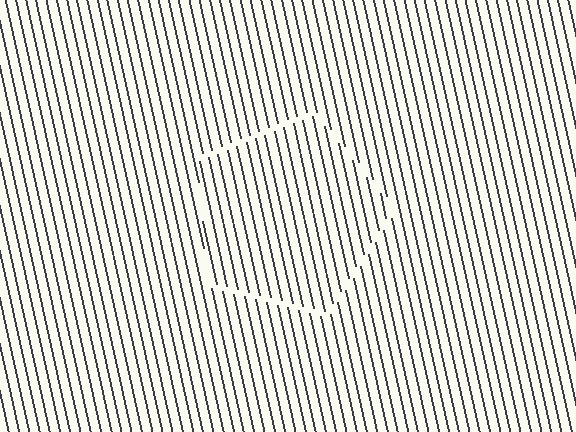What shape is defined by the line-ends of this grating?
An illusory pentagon. The interior of the shape contains the same grating, shifted by half a period — the contour is defined by the phase discontinuity where line-ends from the inner and outer gratings abut.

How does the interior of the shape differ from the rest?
The interior of the shape contains the same grating, shifted by half a period — the contour is defined by the phase discontinuity where line-ends from the inner and outer gratings abut.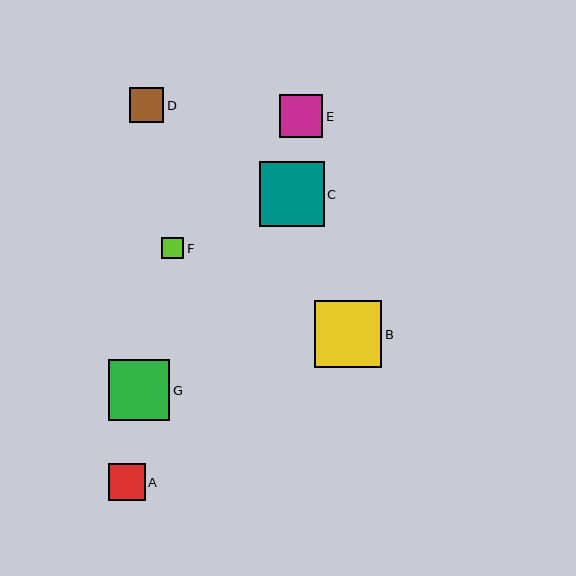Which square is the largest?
Square B is the largest with a size of approximately 67 pixels.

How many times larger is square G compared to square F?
Square G is approximately 2.8 times the size of square F.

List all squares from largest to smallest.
From largest to smallest: B, C, G, E, A, D, F.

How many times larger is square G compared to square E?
Square G is approximately 1.4 times the size of square E.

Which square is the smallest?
Square F is the smallest with a size of approximately 22 pixels.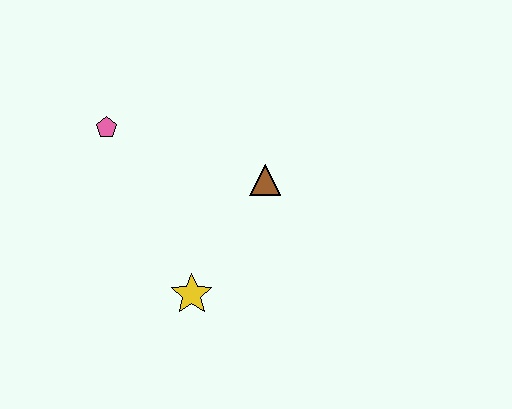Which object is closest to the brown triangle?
The yellow star is closest to the brown triangle.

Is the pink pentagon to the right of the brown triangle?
No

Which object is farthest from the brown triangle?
The pink pentagon is farthest from the brown triangle.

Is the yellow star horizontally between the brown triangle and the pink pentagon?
Yes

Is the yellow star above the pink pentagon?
No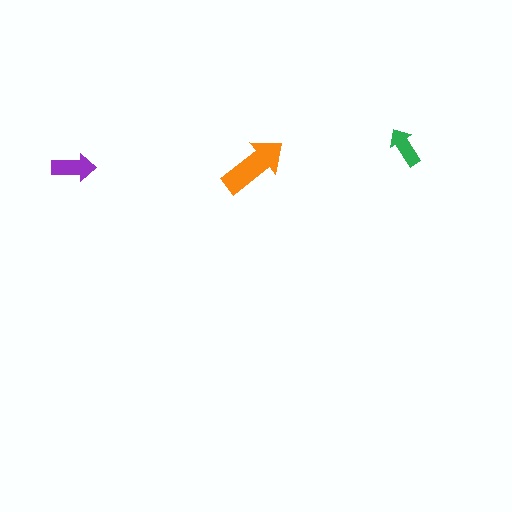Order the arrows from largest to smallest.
the orange one, the purple one, the green one.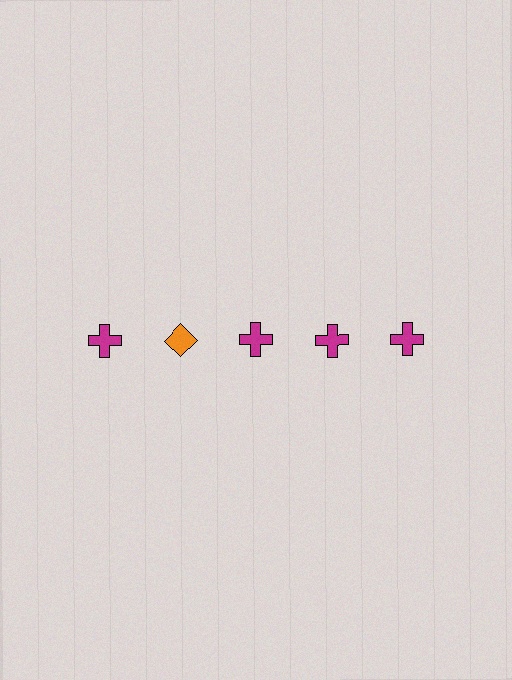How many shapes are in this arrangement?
There are 5 shapes arranged in a grid pattern.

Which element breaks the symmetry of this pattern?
The orange diamond in the top row, second from left column breaks the symmetry. All other shapes are magenta crosses.